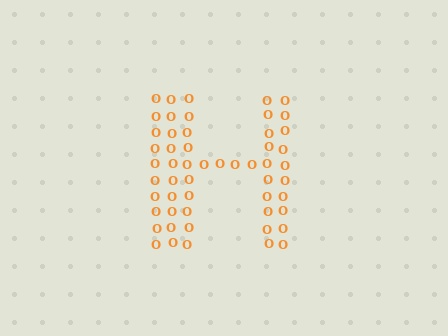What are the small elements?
The small elements are letter O's.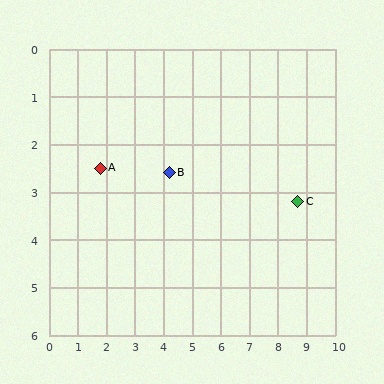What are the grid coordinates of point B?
Point B is at approximately (4.2, 2.6).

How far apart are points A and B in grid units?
Points A and B are about 2.4 grid units apart.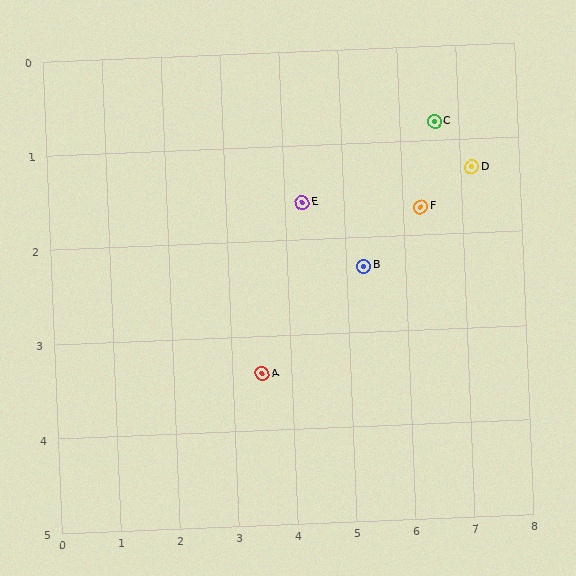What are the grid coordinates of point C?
Point C is at approximately (6.6, 0.8).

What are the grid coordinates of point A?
Point A is at approximately (3.5, 3.4).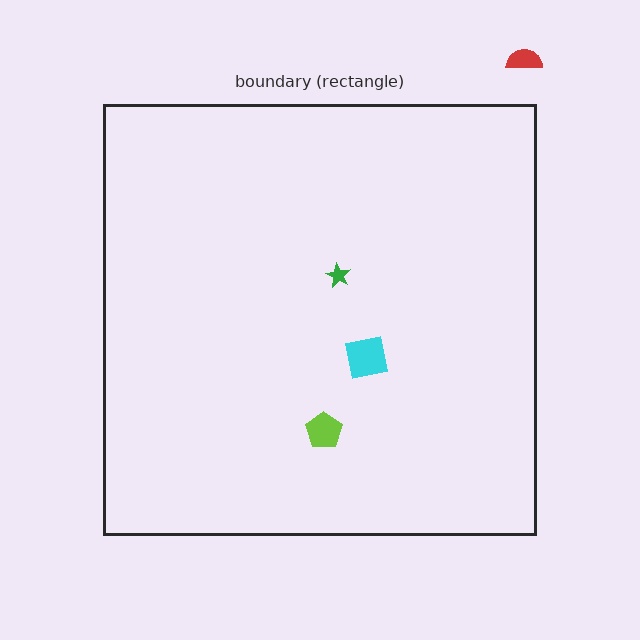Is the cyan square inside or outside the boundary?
Inside.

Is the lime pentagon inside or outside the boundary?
Inside.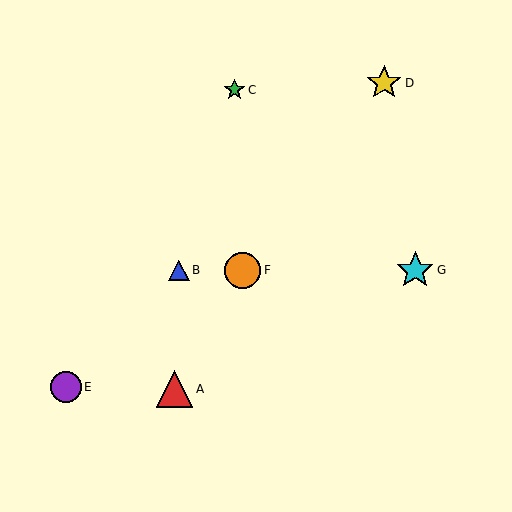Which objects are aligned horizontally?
Objects B, F, G are aligned horizontally.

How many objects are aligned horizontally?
3 objects (B, F, G) are aligned horizontally.